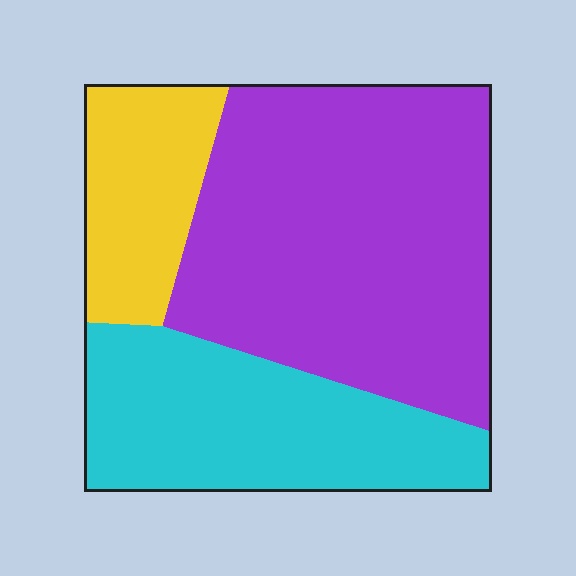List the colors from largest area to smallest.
From largest to smallest: purple, cyan, yellow.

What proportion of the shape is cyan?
Cyan covers about 30% of the shape.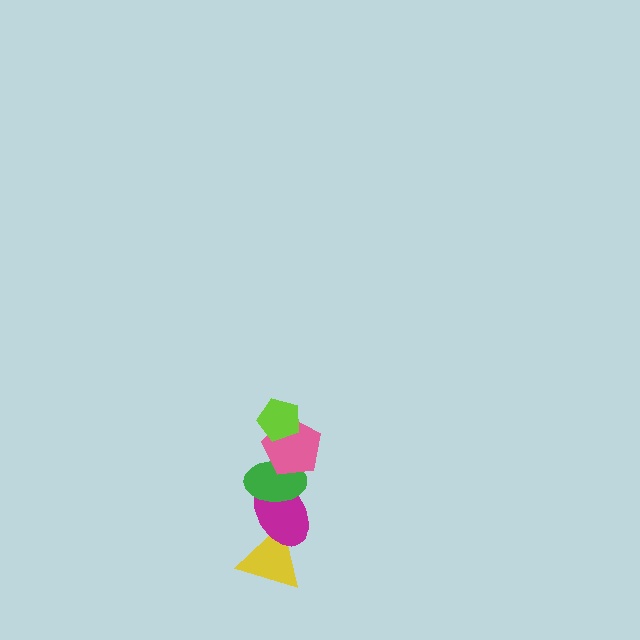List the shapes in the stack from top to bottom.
From top to bottom: the lime pentagon, the pink pentagon, the green ellipse, the magenta ellipse, the yellow triangle.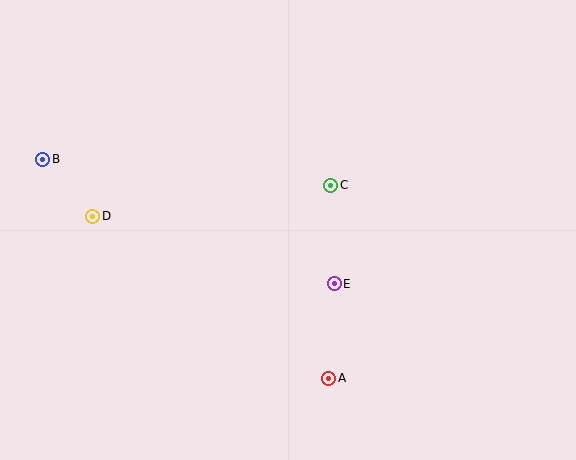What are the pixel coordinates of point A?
Point A is at (329, 378).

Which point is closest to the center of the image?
Point C at (331, 185) is closest to the center.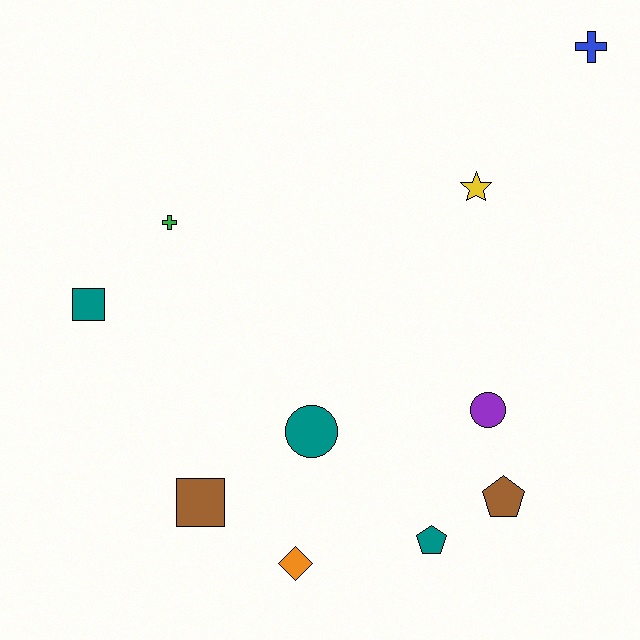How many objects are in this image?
There are 10 objects.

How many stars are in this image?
There is 1 star.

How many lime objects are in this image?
There are no lime objects.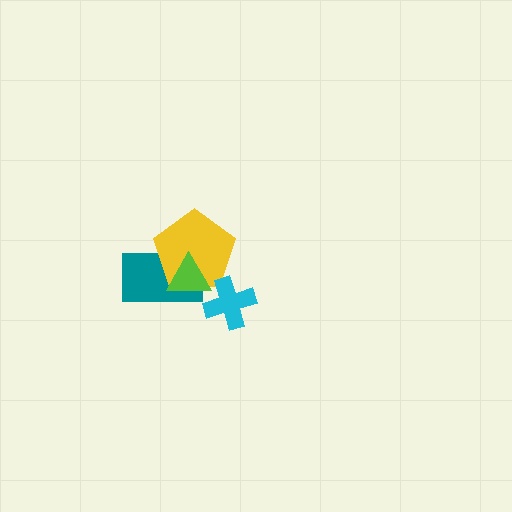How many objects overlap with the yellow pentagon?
2 objects overlap with the yellow pentagon.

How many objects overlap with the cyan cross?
0 objects overlap with the cyan cross.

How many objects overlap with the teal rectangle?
2 objects overlap with the teal rectangle.